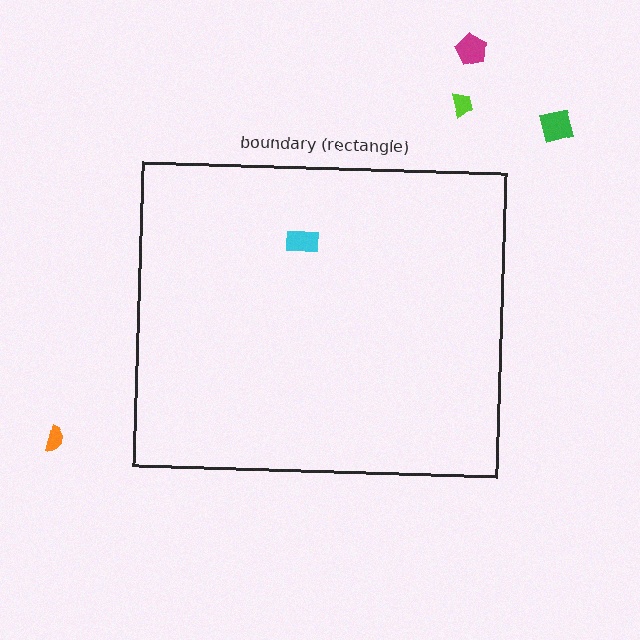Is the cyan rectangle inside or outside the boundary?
Inside.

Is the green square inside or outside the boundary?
Outside.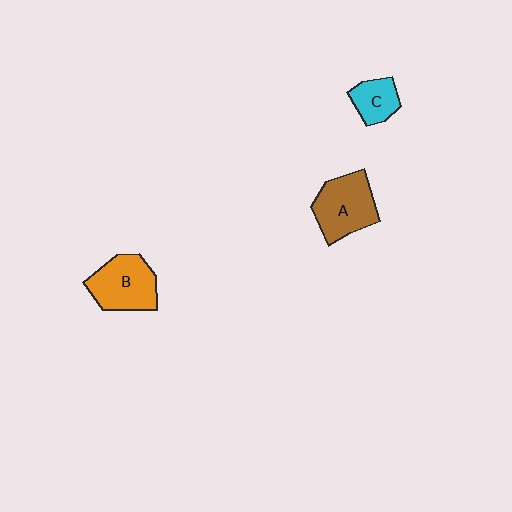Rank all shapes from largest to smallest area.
From largest to smallest: A (brown), B (orange), C (cyan).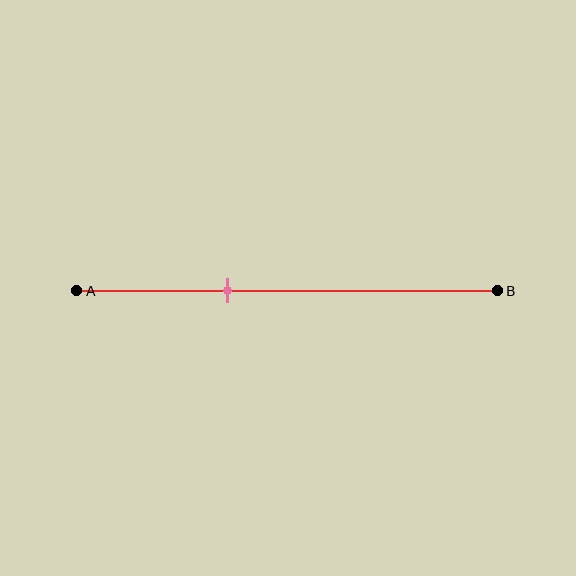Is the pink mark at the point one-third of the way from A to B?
Yes, the mark is approximately at the one-third point.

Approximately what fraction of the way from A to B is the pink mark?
The pink mark is approximately 35% of the way from A to B.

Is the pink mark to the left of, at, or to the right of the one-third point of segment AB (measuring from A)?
The pink mark is approximately at the one-third point of segment AB.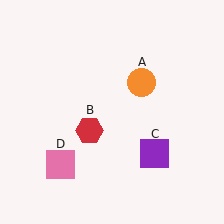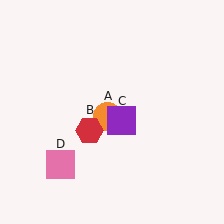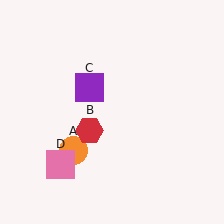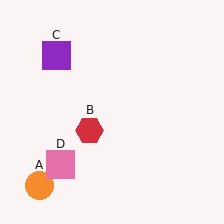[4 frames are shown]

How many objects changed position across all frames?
2 objects changed position: orange circle (object A), purple square (object C).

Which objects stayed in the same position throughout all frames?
Red hexagon (object B) and pink square (object D) remained stationary.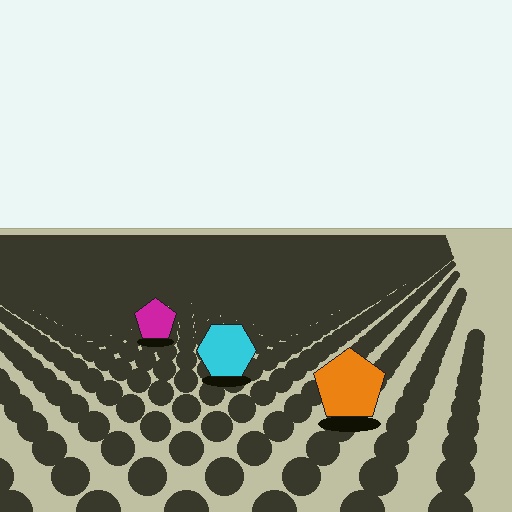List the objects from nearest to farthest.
From nearest to farthest: the orange pentagon, the cyan hexagon, the magenta pentagon.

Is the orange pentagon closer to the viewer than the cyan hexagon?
Yes. The orange pentagon is closer — you can tell from the texture gradient: the ground texture is coarser near it.